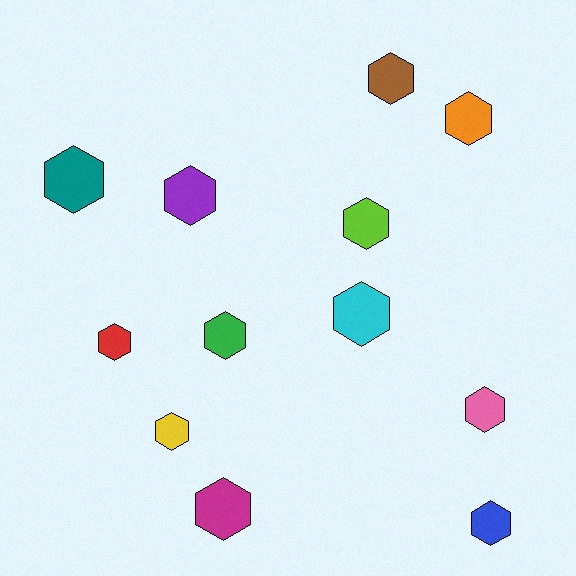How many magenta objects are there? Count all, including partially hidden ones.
There is 1 magenta object.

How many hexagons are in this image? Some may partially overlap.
There are 12 hexagons.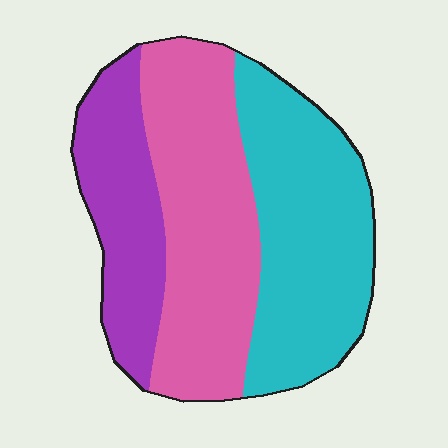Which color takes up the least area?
Purple, at roughly 25%.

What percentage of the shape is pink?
Pink takes up about two fifths (2/5) of the shape.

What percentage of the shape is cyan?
Cyan covers around 40% of the shape.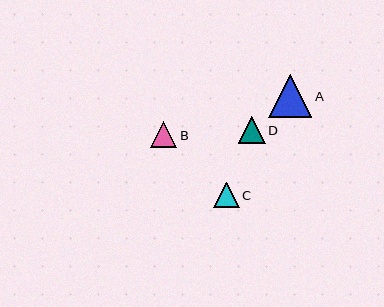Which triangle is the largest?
Triangle A is the largest with a size of approximately 43 pixels.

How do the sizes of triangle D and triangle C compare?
Triangle D and triangle C are approximately the same size.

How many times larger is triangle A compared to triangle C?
Triangle A is approximately 1.7 times the size of triangle C.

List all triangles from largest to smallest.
From largest to smallest: A, D, B, C.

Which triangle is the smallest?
Triangle C is the smallest with a size of approximately 26 pixels.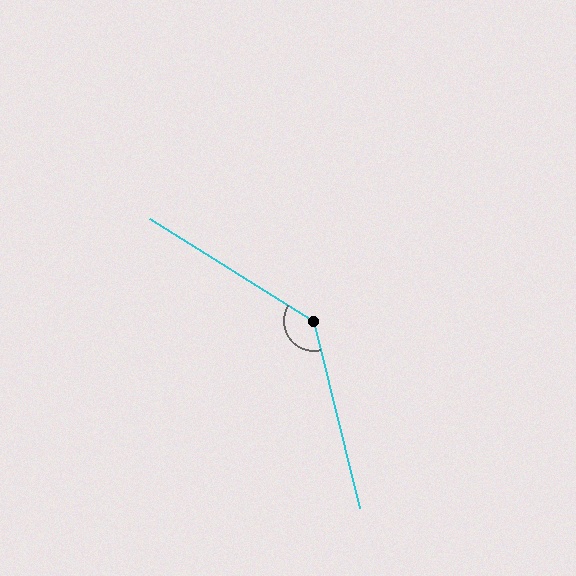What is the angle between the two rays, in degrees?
Approximately 136 degrees.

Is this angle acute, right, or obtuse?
It is obtuse.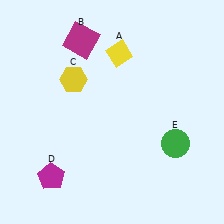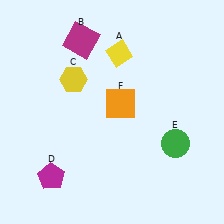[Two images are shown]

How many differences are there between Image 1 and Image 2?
There is 1 difference between the two images.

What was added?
An orange square (F) was added in Image 2.